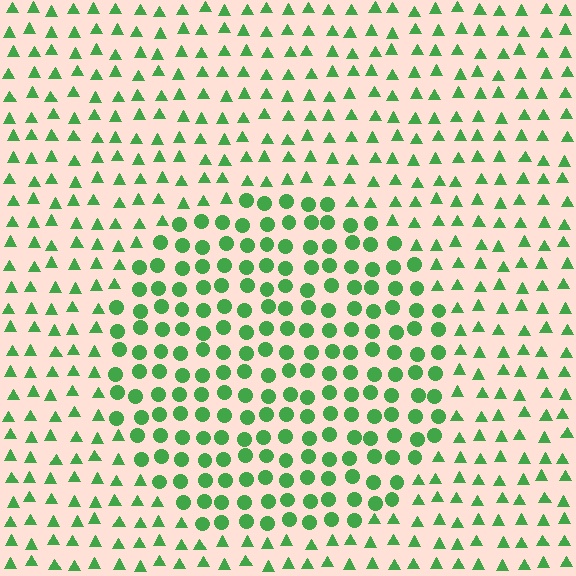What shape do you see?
I see a circle.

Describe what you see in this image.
The image is filled with small green elements arranged in a uniform grid. A circle-shaped region contains circles, while the surrounding area contains triangles. The boundary is defined purely by the change in element shape.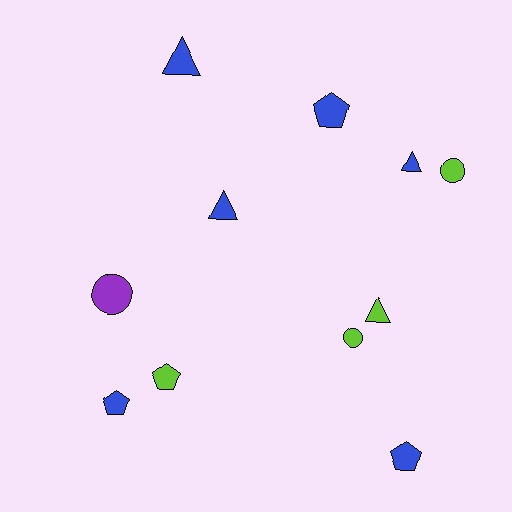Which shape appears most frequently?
Pentagon, with 4 objects.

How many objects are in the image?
There are 11 objects.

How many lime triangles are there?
There is 1 lime triangle.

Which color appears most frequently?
Blue, with 6 objects.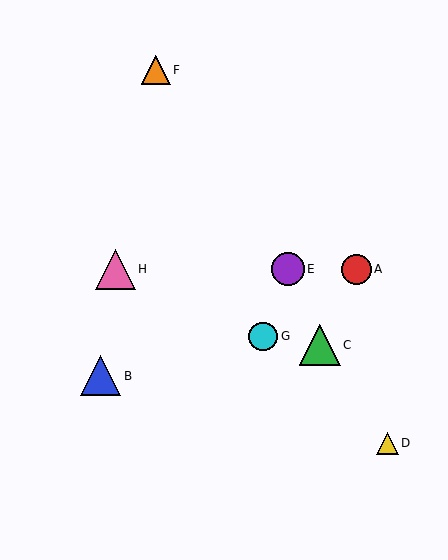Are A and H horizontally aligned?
Yes, both are at y≈269.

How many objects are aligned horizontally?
3 objects (A, E, H) are aligned horizontally.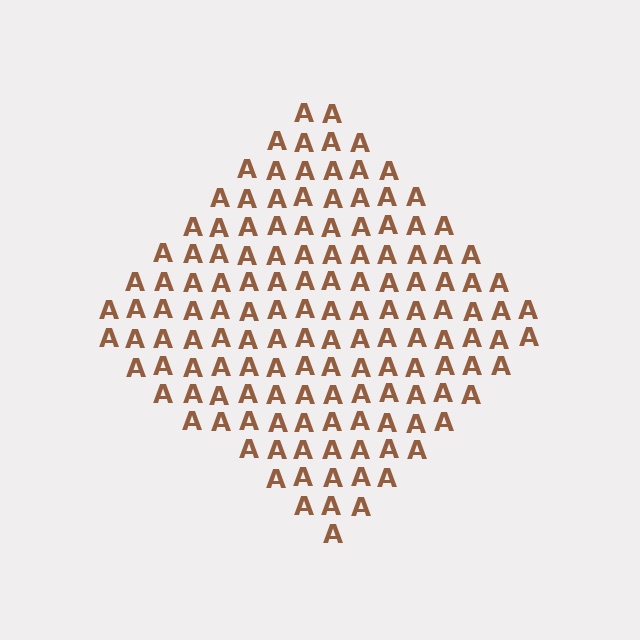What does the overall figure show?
The overall figure shows a diamond.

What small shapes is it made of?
It is made of small letter A's.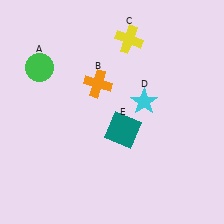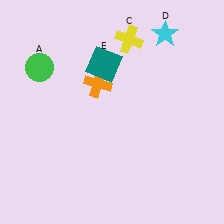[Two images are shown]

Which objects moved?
The objects that moved are: the cyan star (D), the teal square (E).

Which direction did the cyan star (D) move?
The cyan star (D) moved up.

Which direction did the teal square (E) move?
The teal square (E) moved up.